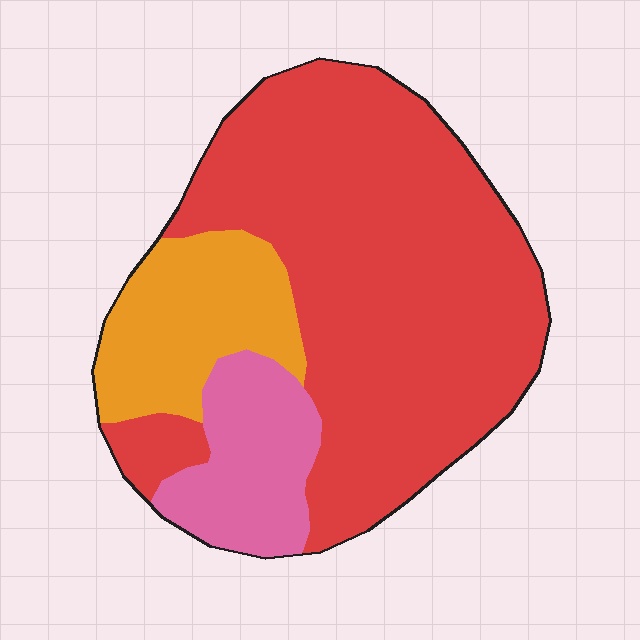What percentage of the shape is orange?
Orange covers 18% of the shape.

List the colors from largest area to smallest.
From largest to smallest: red, orange, pink.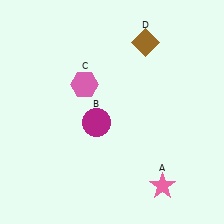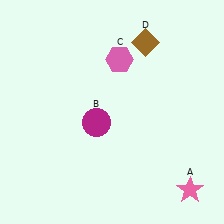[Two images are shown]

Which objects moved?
The objects that moved are: the pink star (A), the pink hexagon (C).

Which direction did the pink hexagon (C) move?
The pink hexagon (C) moved right.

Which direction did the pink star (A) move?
The pink star (A) moved right.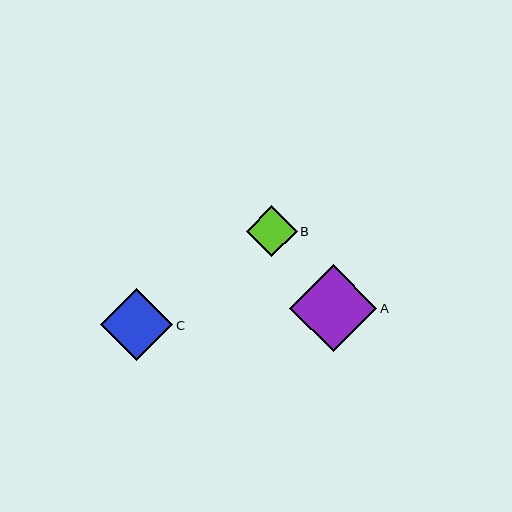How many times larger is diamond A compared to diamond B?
Diamond A is approximately 1.7 times the size of diamond B.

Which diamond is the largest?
Diamond A is the largest with a size of approximately 87 pixels.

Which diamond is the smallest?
Diamond B is the smallest with a size of approximately 51 pixels.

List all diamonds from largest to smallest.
From largest to smallest: A, C, B.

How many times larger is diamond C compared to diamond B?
Diamond C is approximately 1.4 times the size of diamond B.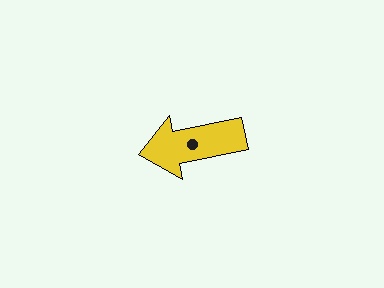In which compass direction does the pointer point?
West.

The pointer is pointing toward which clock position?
Roughly 9 o'clock.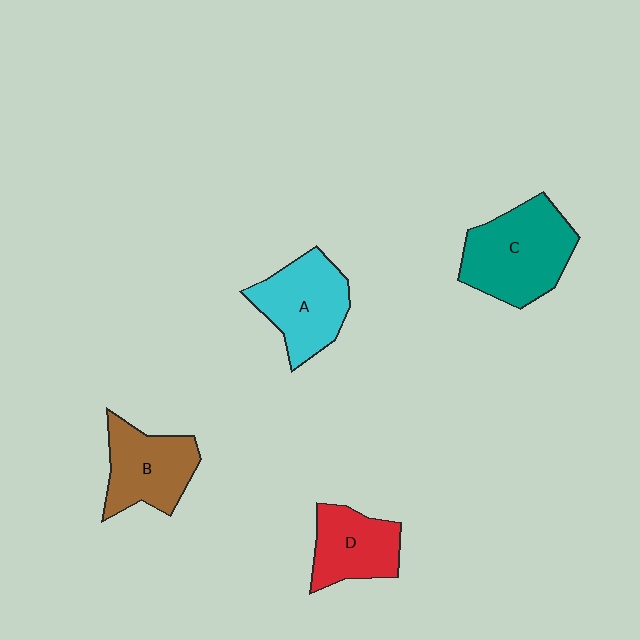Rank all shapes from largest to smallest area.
From largest to smallest: C (teal), A (cyan), B (brown), D (red).